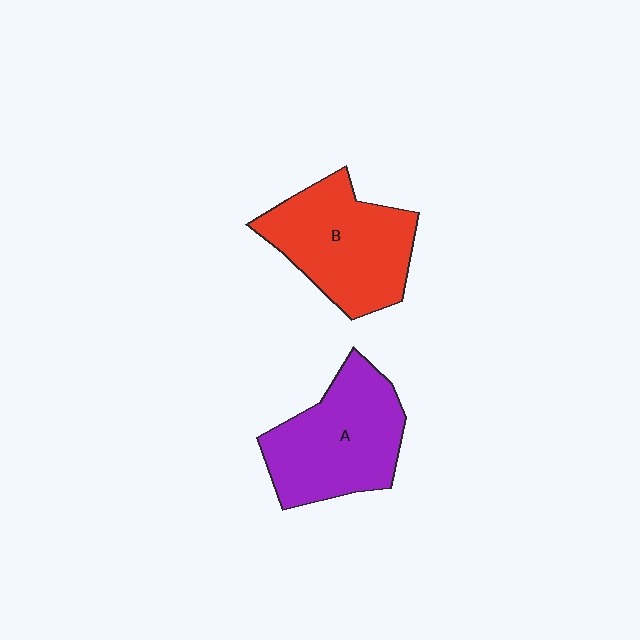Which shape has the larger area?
Shape B (red).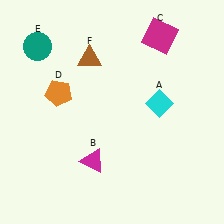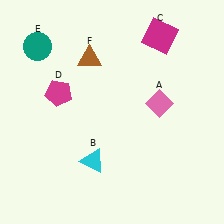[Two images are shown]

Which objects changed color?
A changed from cyan to pink. B changed from magenta to cyan. D changed from orange to magenta.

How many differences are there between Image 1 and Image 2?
There are 3 differences between the two images.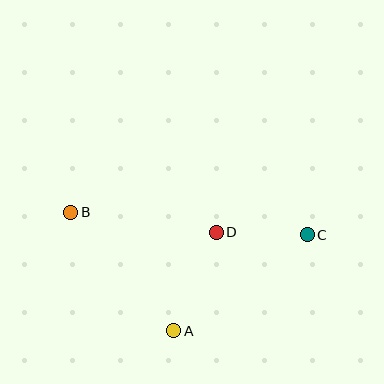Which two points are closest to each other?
Points C and D are closest to each other.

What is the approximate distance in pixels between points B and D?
The distance between B and D is approximately 147 pixels.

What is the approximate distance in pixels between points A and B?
The distance between A and B is approximately 157 pixels.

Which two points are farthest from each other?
Points B and C are farthest from each other.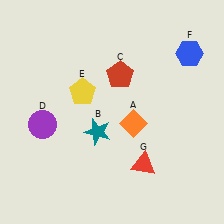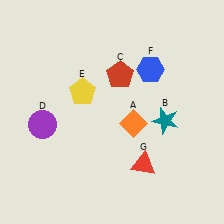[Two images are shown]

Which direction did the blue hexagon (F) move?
The blue hexagon (F) moved left.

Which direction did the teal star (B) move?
The teal star (B) moved right.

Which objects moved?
The objects that moved are: the teal star (B), the blue hexagon (F).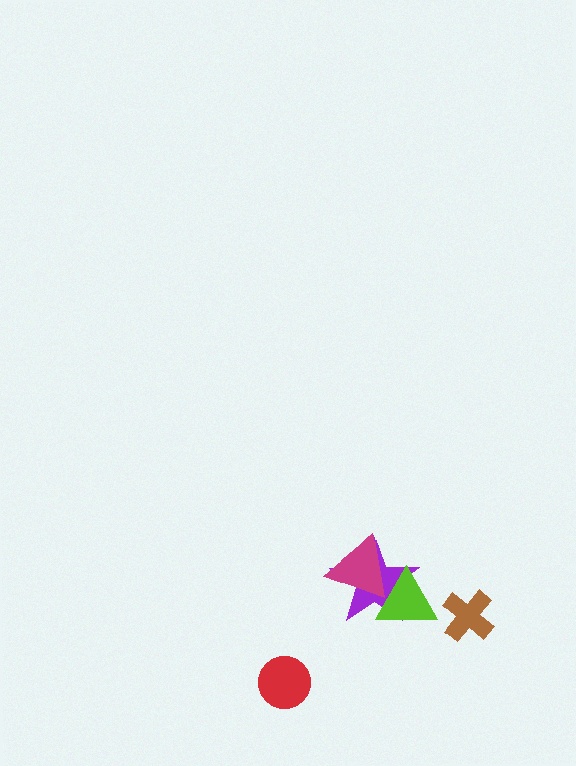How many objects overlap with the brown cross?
0 objects overlap with the brown cross.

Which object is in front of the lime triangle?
The magenta triangle is in front of the lime triangle.